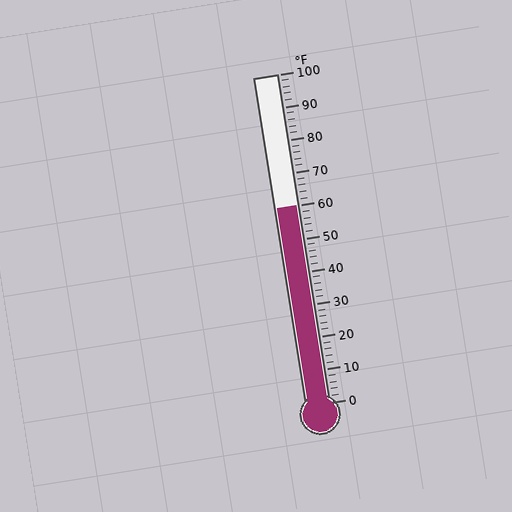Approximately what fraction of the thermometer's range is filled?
The thermometer is filled to approximately 60% of its range.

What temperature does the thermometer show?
The thermometer shows approximately 60°F.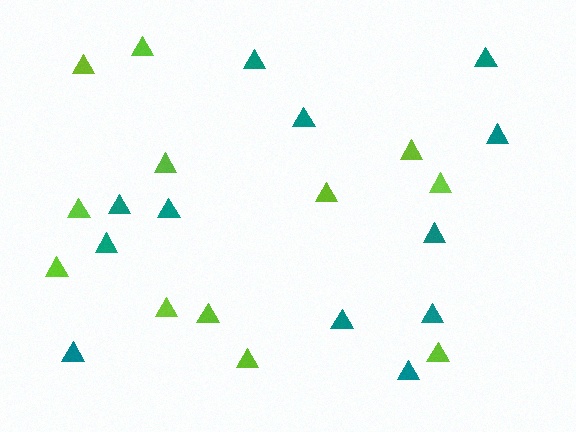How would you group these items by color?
There are 2 groups: one group of lime triangles (12) and one group of teal triangles (12).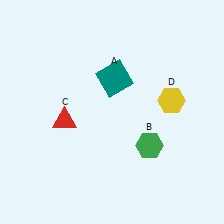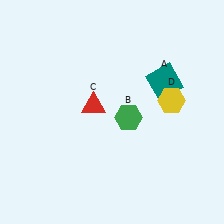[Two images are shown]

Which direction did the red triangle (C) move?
The red triangle (C) moved right.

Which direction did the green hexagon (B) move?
The green hexagon (B) moved up.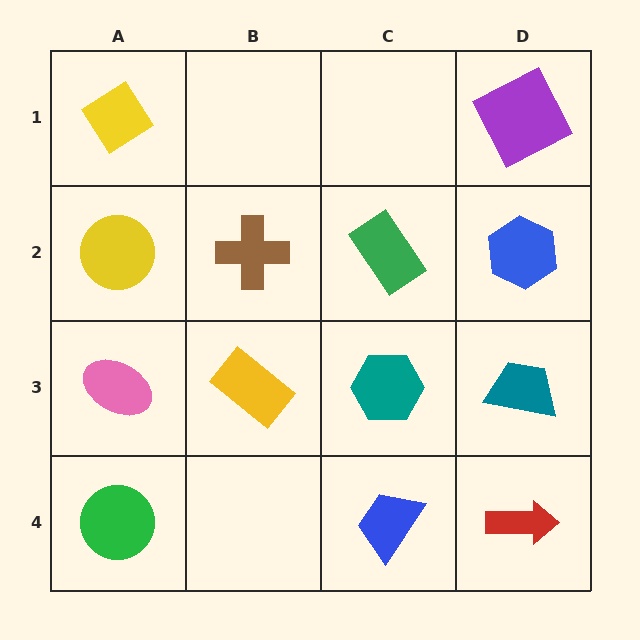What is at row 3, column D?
A teal trapezoid.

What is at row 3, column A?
A pink ellipse.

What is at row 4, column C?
A blue trapezoid.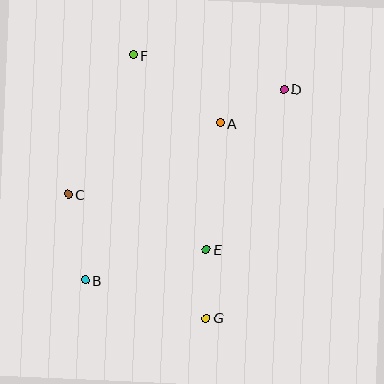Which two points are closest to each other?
Points E and G are closest to each other.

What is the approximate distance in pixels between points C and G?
The distance between C and G is approximately 186 pixels.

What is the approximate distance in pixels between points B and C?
The distance between B and C is approximately 88 pixels.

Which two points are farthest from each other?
Points B and D are farthest from each other.